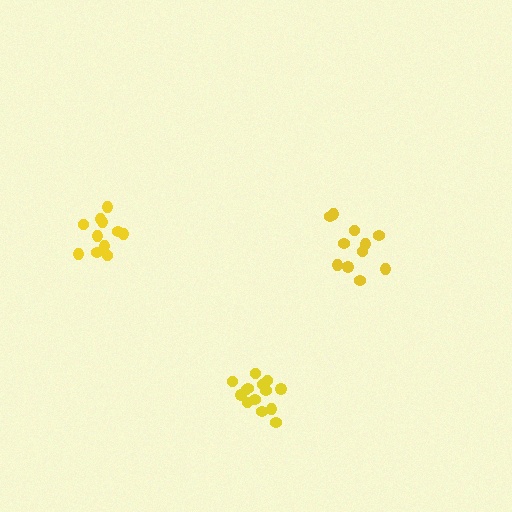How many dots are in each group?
Group 1: 11 dots, Group 2: 14 dots, Group 3: 12 dots (37 total).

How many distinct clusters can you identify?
There are 3 distinct clusters.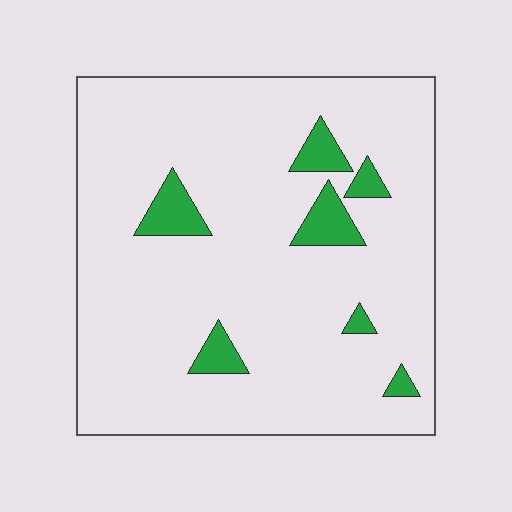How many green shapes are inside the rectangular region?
7.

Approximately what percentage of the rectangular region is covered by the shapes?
Approximately 10%.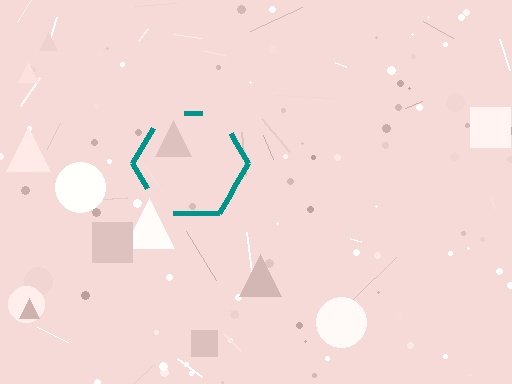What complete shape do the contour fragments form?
The contour fragments form a hexagon.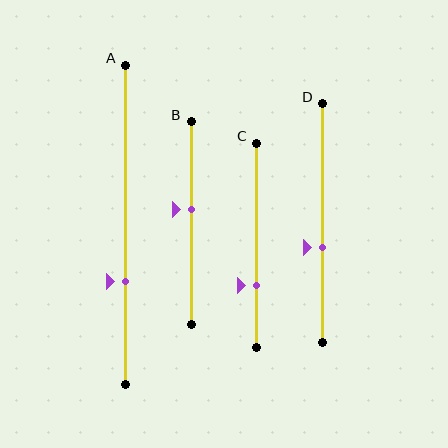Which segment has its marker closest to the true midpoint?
Segment B has its marker closest to the true midpoint.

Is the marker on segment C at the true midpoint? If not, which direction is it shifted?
No, the marker on segment C is shifted downward by about 20% of the segment length.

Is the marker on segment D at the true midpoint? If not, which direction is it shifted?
No, the marker on segment D is shifted downward by about 10% of the segment length.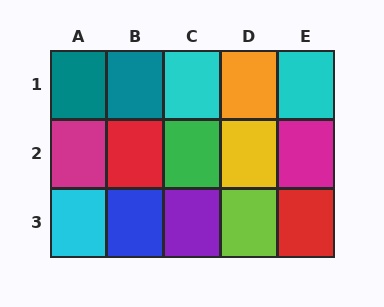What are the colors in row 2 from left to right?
Magenta, red, green, yellow, magenta.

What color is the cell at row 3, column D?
Lime.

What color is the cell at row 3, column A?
Cyan.